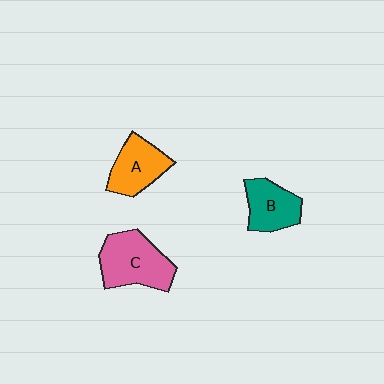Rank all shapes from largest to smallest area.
From largest to smallest: C (pink), A (orange), B (teal).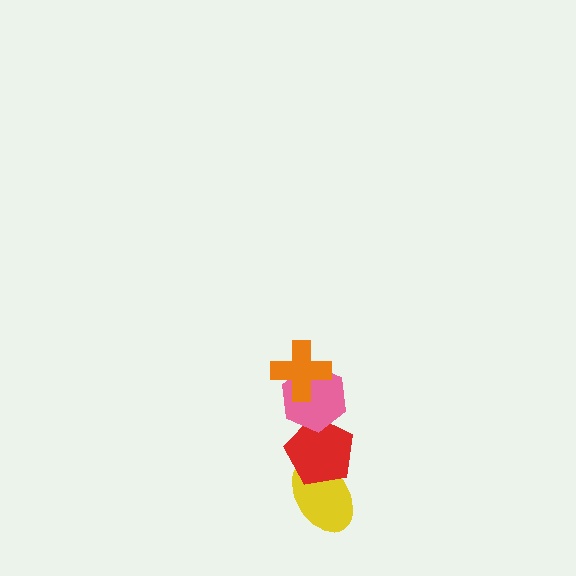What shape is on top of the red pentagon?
The pink hexagon is on top of the red pentagon.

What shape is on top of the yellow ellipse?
The red pentagon is on top of the yellow ellipse.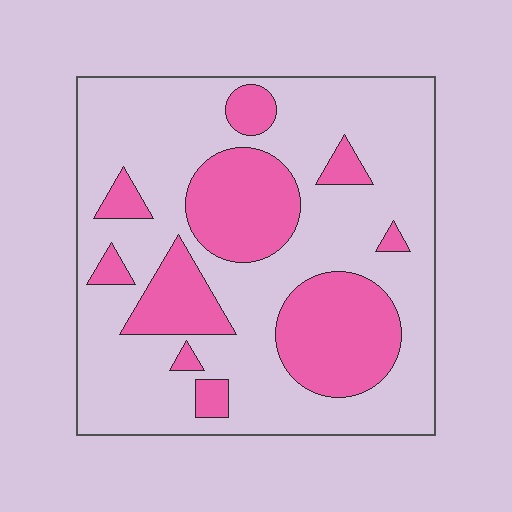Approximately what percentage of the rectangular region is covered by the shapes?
Approximately 30%.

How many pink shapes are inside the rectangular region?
10.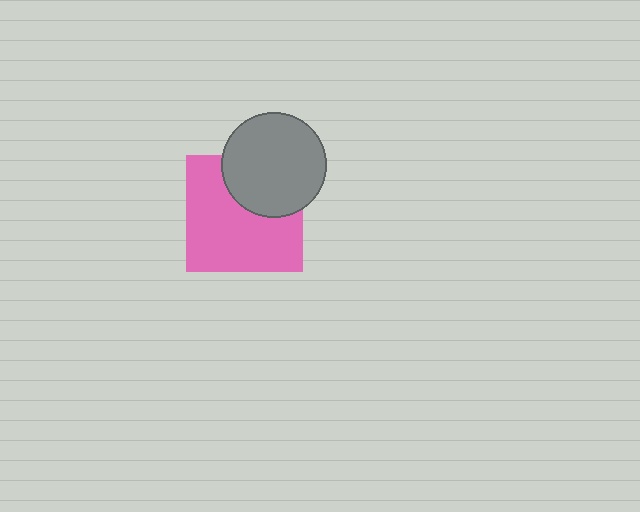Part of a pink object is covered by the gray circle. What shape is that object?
It is a square.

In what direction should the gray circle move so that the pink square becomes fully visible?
The gray circle should move up. That is the shortest direction to clear the overlap and leave the pink square fully visible.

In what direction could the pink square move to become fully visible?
The pink square could move down. That would shift it out from behind the gray circle entirely.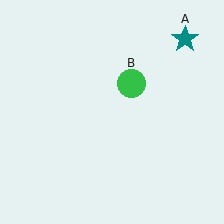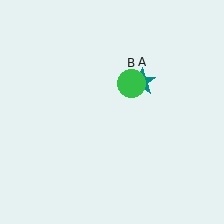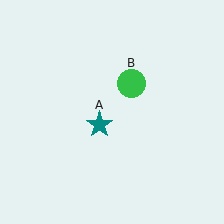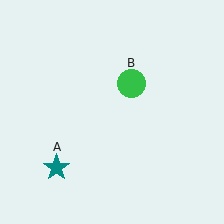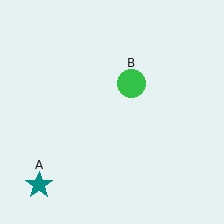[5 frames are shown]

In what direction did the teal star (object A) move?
The teal star (object A) moved down and to the left.